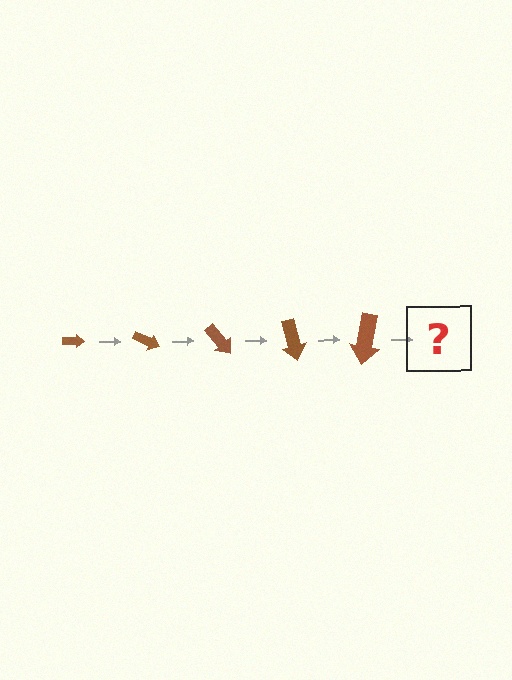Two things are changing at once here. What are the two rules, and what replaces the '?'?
The two rules are that the arrow grows larger each step and it rotates 25 degrees each step. The '?' should be an arrow, larger than the previous one and rotated 125 degrees from the start.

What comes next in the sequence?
The next element should be an arrow, larger than the previous one and rotated 125 degrees from the start.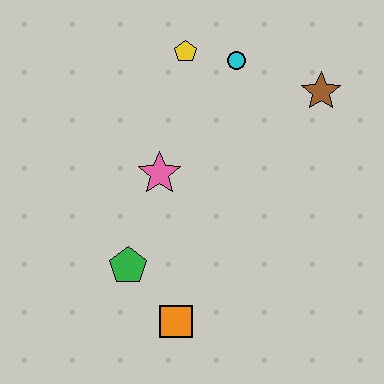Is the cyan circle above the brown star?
Yes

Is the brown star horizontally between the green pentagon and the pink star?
No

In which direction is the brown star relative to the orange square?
The brown star is above the orange square.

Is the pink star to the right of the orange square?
No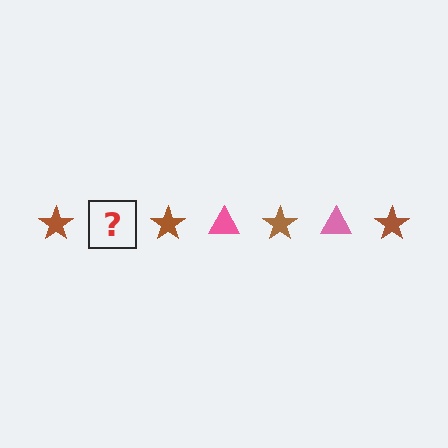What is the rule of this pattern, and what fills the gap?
The rule is that the pattern alternates between brown star and pink triangle. The gap should be filled with a pink triangle.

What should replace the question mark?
The question mark should be replaced with a pink triangle.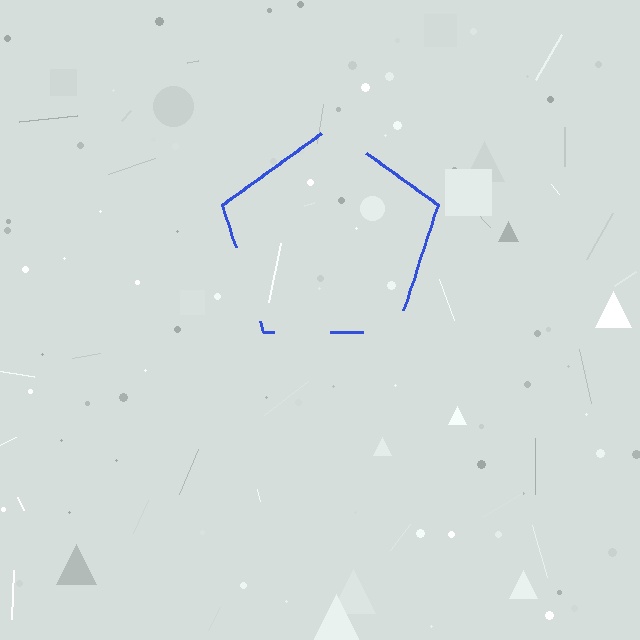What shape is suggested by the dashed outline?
The dashed outline suggests a pentagon.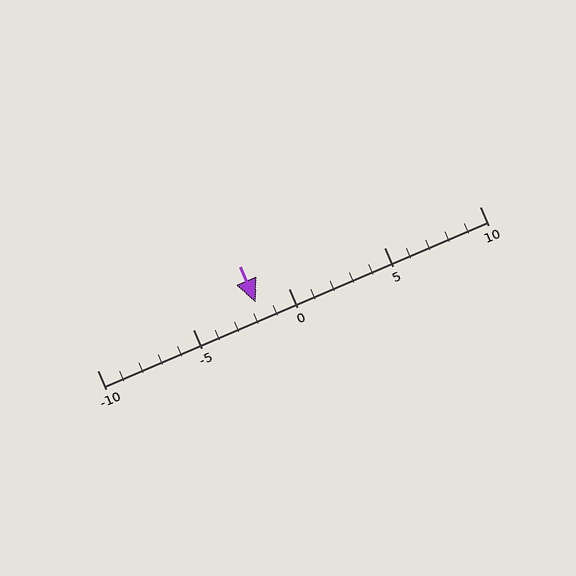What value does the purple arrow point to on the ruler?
The purple arrow points to approximately -2.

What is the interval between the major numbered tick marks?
The major tick marks are spaced 5 units apart.